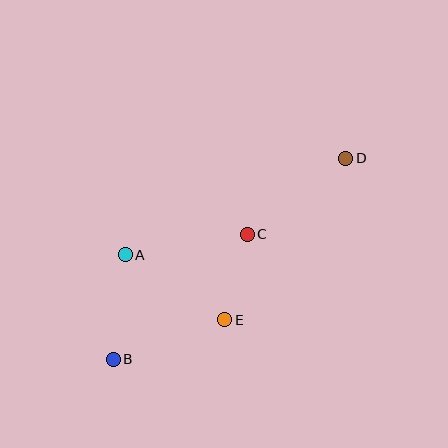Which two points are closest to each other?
Points C and E are closest to each other.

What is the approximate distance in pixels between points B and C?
The distance between B and C is approximately 183 pixels.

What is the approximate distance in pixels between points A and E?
The distance between A and E is approximately 119 pixels.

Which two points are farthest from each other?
Points B and D are farthest from each other.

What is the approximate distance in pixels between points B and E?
The distance between B and E is approximately 118 pixels.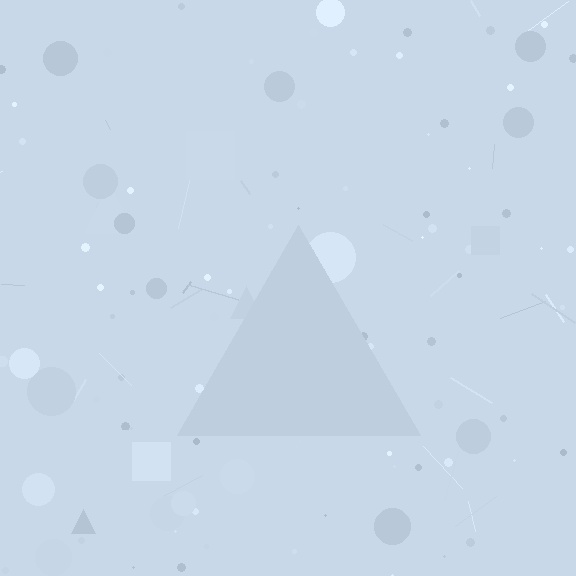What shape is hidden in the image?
A triangle is hidden in the image.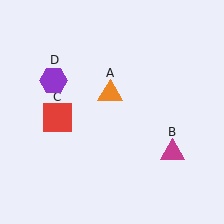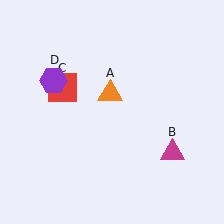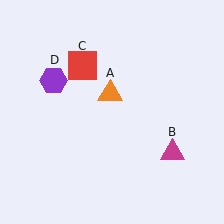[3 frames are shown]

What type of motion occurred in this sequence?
The red square (object C) rotated clockwise around the center of the scene.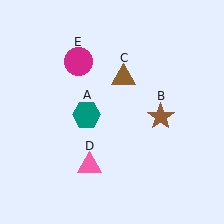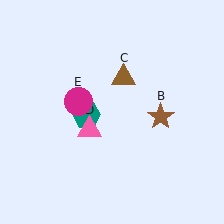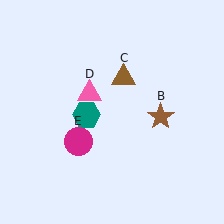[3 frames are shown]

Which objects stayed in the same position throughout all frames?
Teal hexagon (object A) and brown star (object B) and brown triangle (object C) remained stationary.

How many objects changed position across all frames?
2 objects changed position: pink triangle (object D), magenta circle (object E).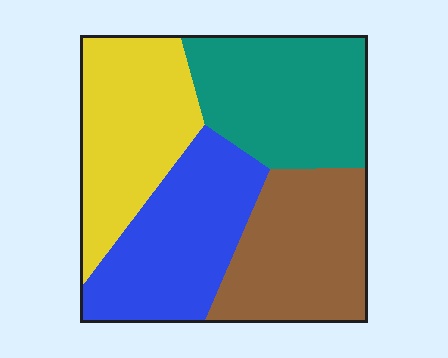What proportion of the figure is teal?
Teal takes up between a sixth and a third of the figure.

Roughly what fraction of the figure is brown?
Brown covers 24% of the figure.